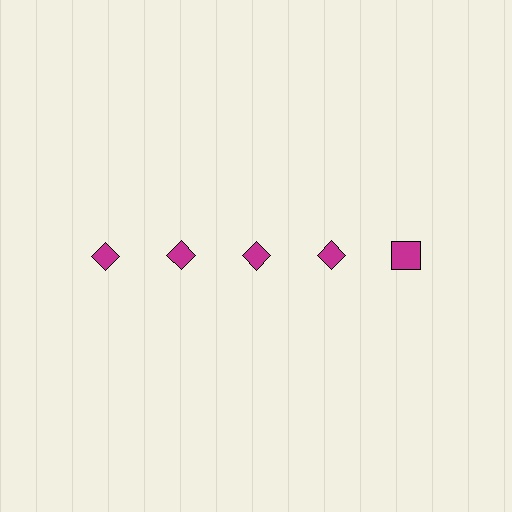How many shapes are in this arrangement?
There are 5 shapes arranged in a grid pattern.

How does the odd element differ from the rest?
It has a different shape: square instead of diamond.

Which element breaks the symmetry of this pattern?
The magenta square in the top row, rightmost column breaks the symmetry. All other shapes are magenta diamonds.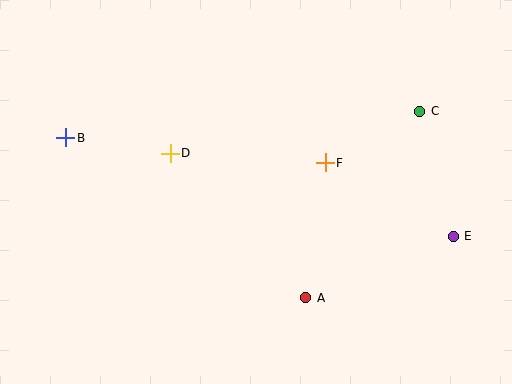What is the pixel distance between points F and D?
The distance between F and D is 155 pixels.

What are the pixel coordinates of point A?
Point A is at (306, 298).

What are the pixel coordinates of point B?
Point B is at (66, 138).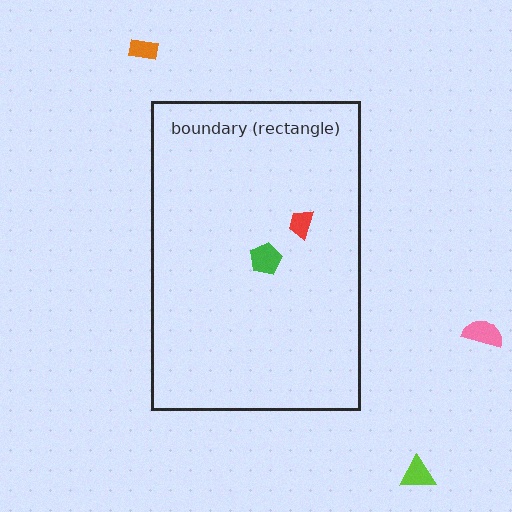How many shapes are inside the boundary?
2 inside, 3 outside.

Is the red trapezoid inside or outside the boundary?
Inside.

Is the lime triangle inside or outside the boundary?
Outside.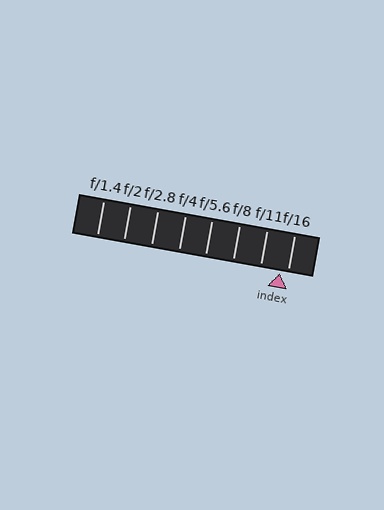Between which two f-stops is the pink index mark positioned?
The index mark is between f/11 and f/16.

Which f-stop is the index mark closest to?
The index mark is closest to f/16.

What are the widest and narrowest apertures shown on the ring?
The widest aperture shown is f/1.4 and the narrowest is f/16.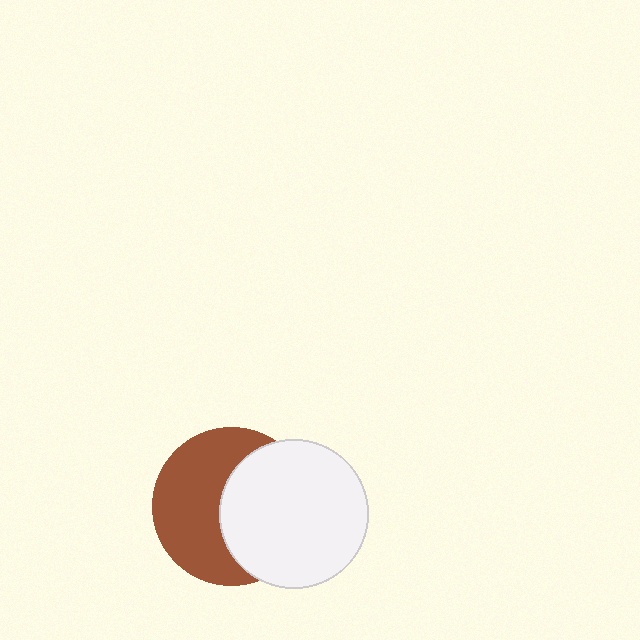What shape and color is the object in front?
The object in front is a white circle.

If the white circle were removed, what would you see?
You would see the complete brown circle.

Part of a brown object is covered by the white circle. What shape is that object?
It is a circle.